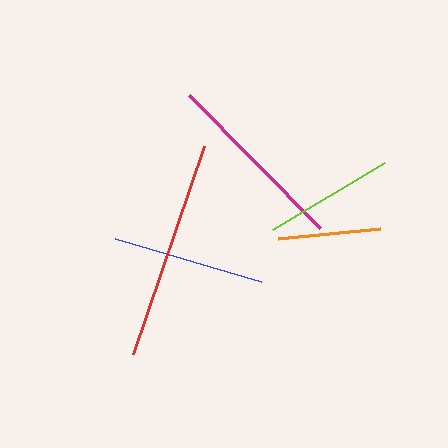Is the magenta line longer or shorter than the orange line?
The magenta line is longer than the orange line.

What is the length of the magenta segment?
The magenta segment is approximately 187 pixels long.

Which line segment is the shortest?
The orange line is the shortest at approximately 102 pixels.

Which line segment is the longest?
The red line is the longest at approximately 220 pixels.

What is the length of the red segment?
The red segment is approximately 220 pixels long.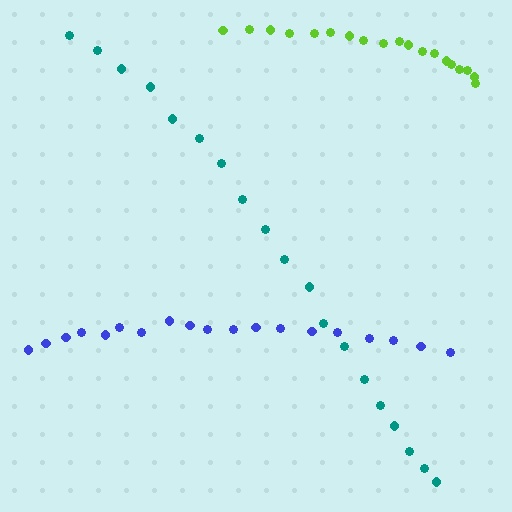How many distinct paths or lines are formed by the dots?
There are 3 distinct paths.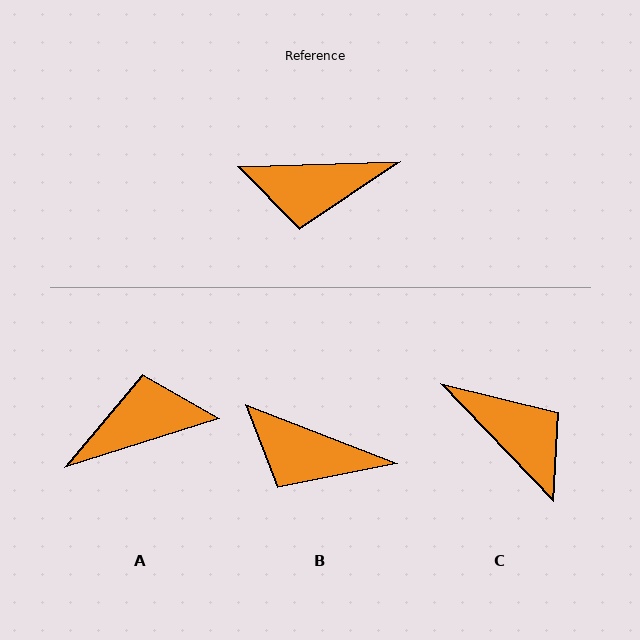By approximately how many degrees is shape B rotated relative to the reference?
Approximately 23 degrees clockwise.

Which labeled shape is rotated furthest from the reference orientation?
A, about 164 degrees away.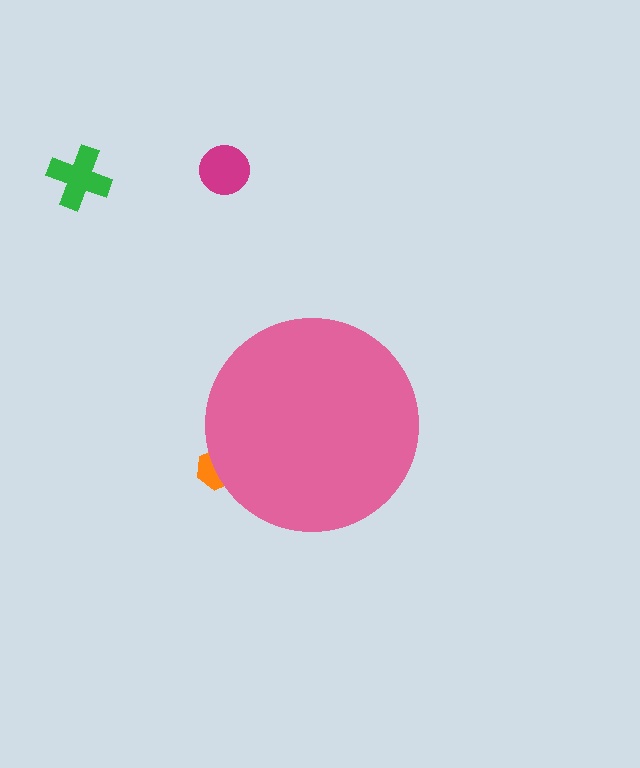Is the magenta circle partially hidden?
No, the magenta circle is fully visible.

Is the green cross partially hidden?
No, the green cross is fully visible.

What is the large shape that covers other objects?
A pink circle.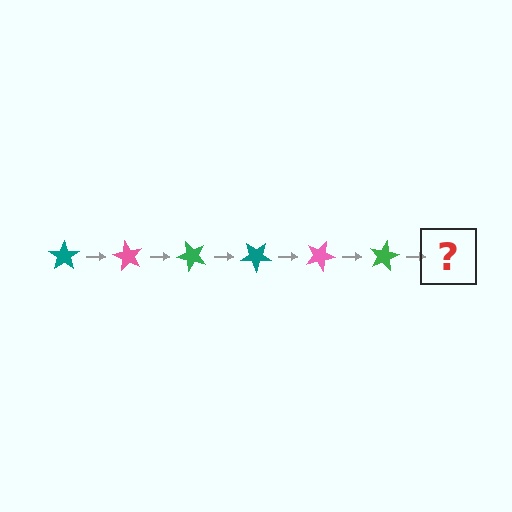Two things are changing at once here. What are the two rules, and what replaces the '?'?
The two rules are that it rotates 60 degrees each step and the color cycles through teal, pink, and green. The '?' should be a teal star, rotated 360 degrees from the start.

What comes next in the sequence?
The next element should be a teal star, rotated 360 degrees from the start.